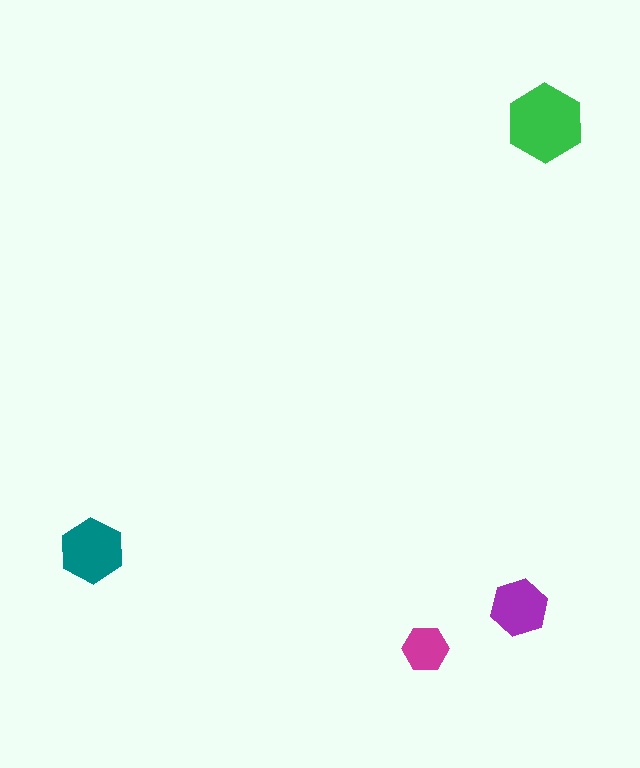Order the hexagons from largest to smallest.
the green one, the teal one, the purple one, the magenta one.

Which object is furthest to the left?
The teal hexagon is leftmost.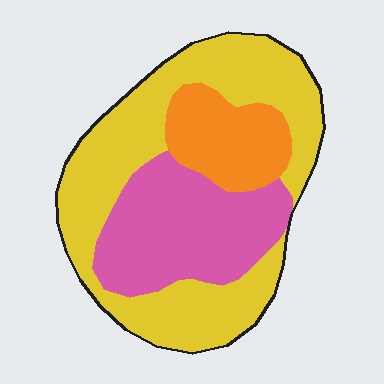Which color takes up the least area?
Orange, at roughly 15%.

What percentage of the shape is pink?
Pink takes up about one third (1/3) of the shape.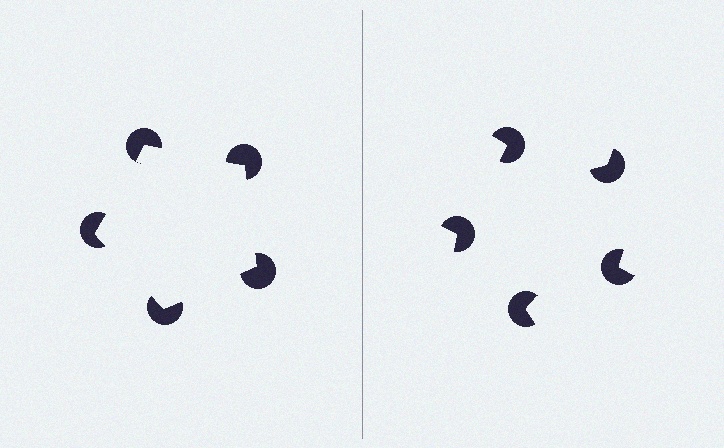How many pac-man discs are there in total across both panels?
10 — 5 on each side.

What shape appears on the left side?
An illusory pentagon.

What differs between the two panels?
The pac-man discs are positioned identically on both sides; only the wedge orientations differ. On the left they align to a pentagon; on the right they are misaligned.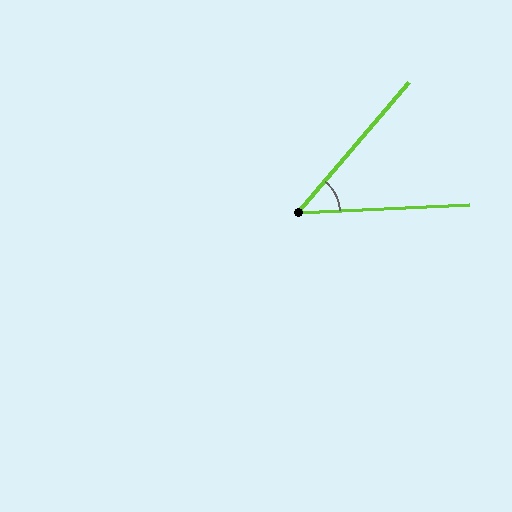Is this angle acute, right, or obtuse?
It is acute.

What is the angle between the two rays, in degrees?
Approximately 47 degrees.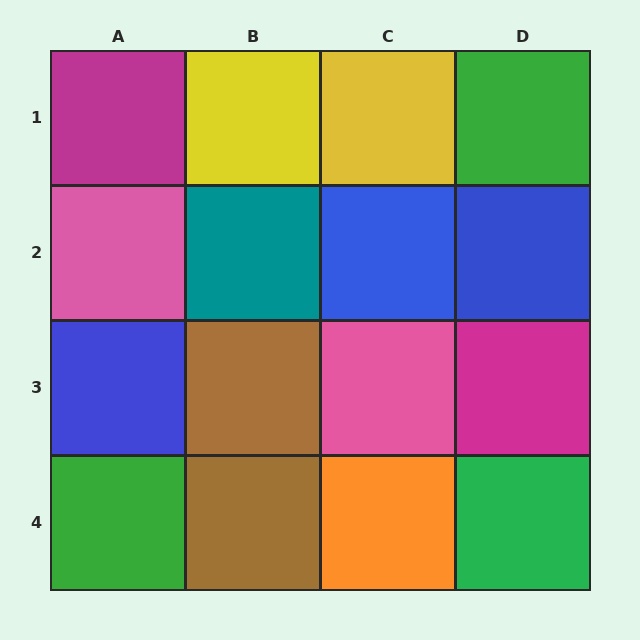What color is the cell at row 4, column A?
Green.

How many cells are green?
3 cells are green.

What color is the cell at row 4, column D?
Green.